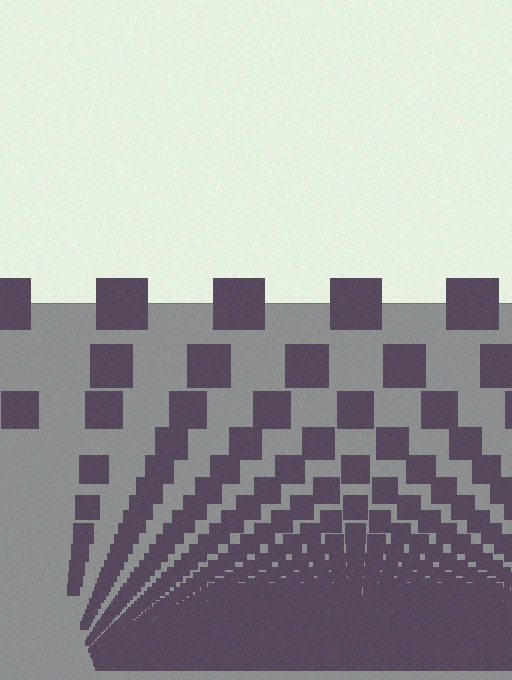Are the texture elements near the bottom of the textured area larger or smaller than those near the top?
Smaller. The gradient is inverted — elements near the bottom are smaller and denser.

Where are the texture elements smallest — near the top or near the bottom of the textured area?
Near the bottom.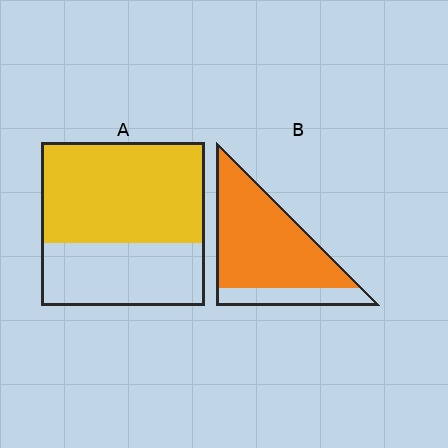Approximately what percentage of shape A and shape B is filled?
A is approximately 60% and B is approximately 80%.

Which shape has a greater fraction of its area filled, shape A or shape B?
Shape B.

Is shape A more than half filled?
Yes.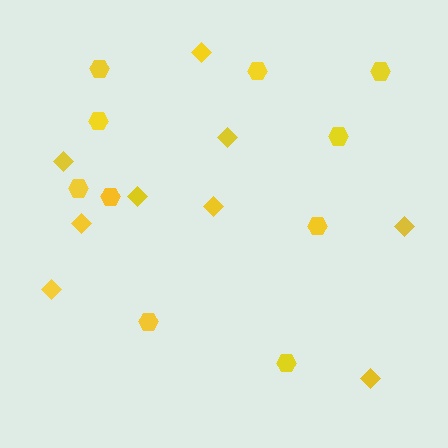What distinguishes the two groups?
There are 2 groups: one group of diamonds (9) and one group of hexagons (10).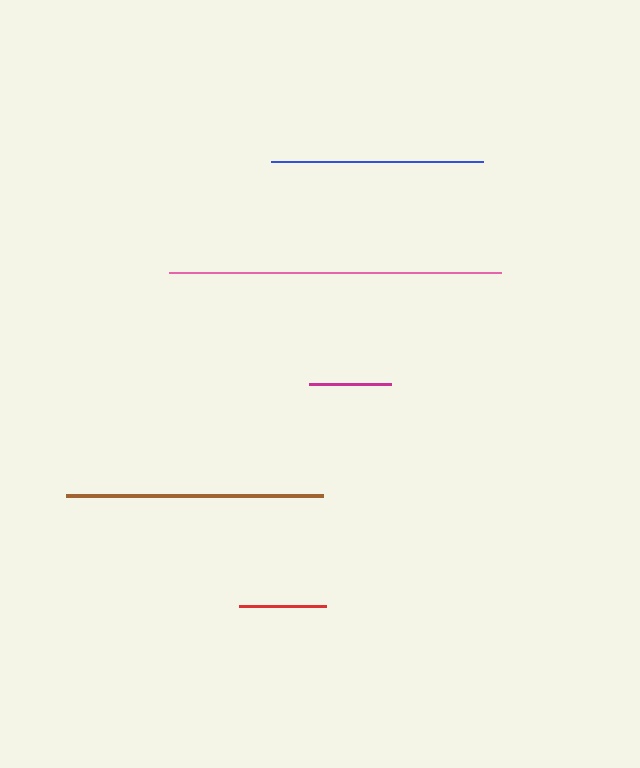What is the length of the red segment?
The red segment is approximately 87 pixels long.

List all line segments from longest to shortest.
From longest to shortest: pink, brown, blue, red, magenta.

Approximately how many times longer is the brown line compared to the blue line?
The brown line is approximately 1.2 times the length of the blue line.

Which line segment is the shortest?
The magenta line is the shortest at approximately 82 pixels.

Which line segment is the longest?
The pink line is the longest at approximately 332 pixels.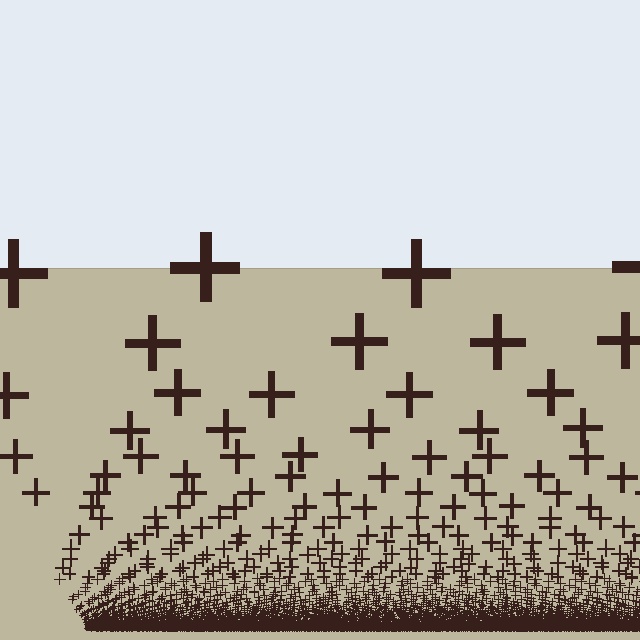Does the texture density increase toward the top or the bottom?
Density increases toward the bottom.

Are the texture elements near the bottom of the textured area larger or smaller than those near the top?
Smaller. The gradient is inverted — elements near the bottom are smaller and denser.